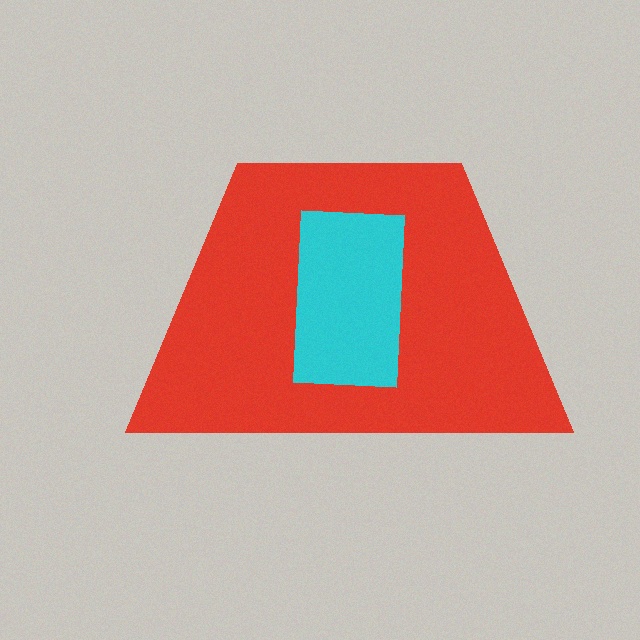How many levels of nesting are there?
2.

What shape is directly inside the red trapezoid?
The cyan rectangle.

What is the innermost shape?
The cyan rectangle.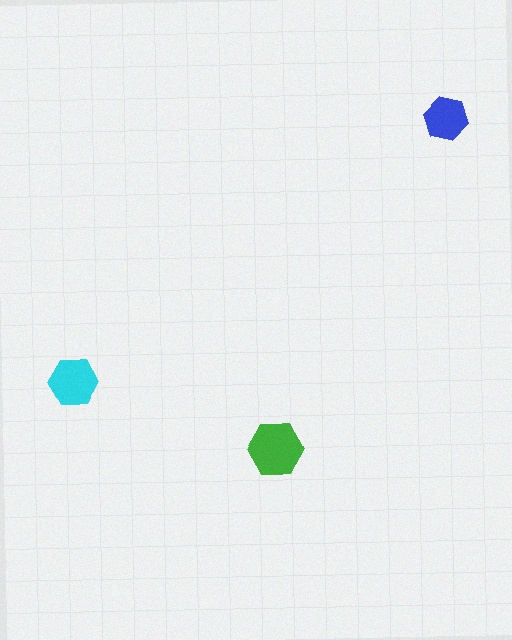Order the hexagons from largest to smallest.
the green one, the cyan one, the blue one.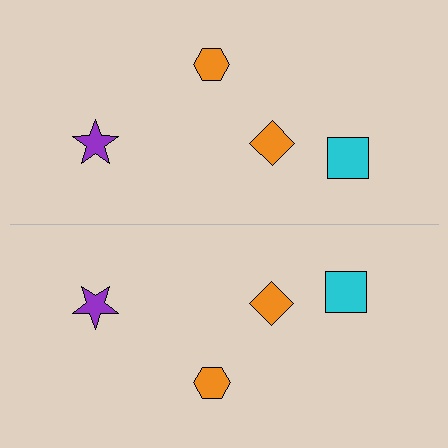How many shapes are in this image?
There are 8 shapes in this image.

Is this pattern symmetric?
Yes, this pattern has bilateral (reflection) symmetry.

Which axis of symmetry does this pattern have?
The pattern has a horizontal axis of symmetry running through the center of the image.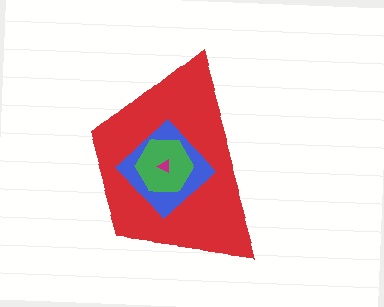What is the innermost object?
The magenta triangle.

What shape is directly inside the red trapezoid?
The blue diamond.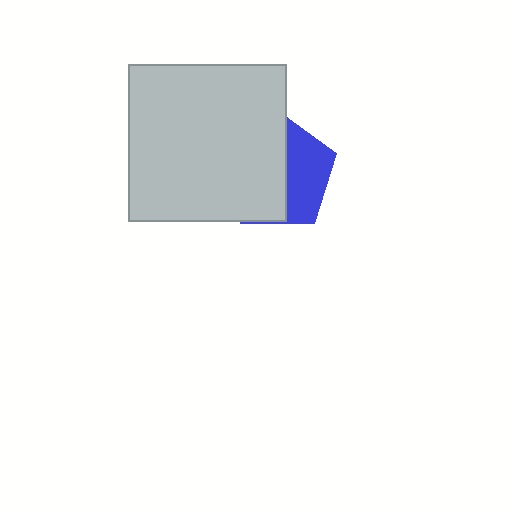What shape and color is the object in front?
The object in front is a light gray square.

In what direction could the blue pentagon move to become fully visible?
The blue pentagon could move right. That would shift it out from behind the light gray square entirely.